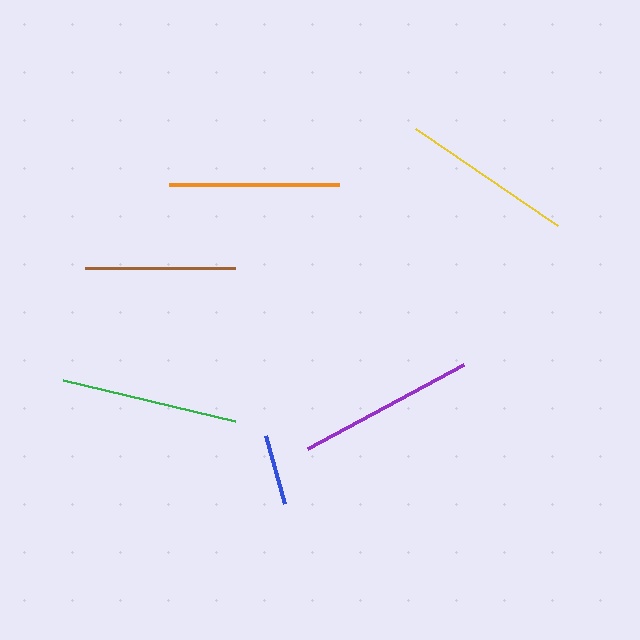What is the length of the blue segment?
The blue segment is approximately 70 pixels long.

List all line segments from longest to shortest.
From longest to shortest: green, purple, yellow, orange, brown, blue.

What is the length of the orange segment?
The orange segment is approximately 170 pixels long.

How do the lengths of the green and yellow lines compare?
The green and yellow lines are approximately the same length.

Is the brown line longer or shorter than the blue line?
The brown line is longer than the blue line.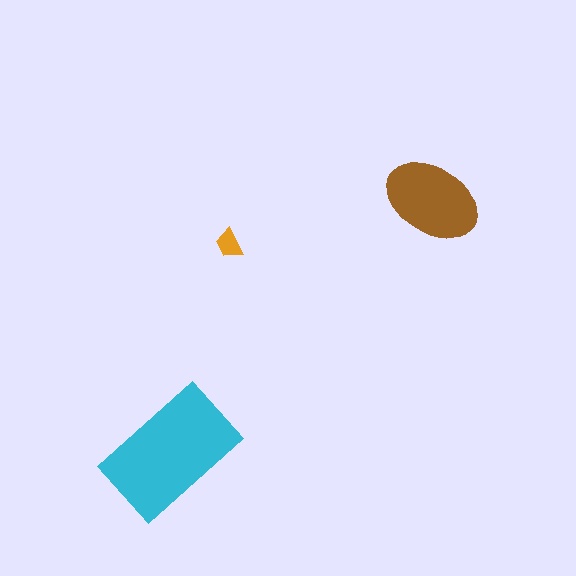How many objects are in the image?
There are 3 objects in the image.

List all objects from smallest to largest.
The orange trapezoid, the brown ellipse, the cyan rectangle.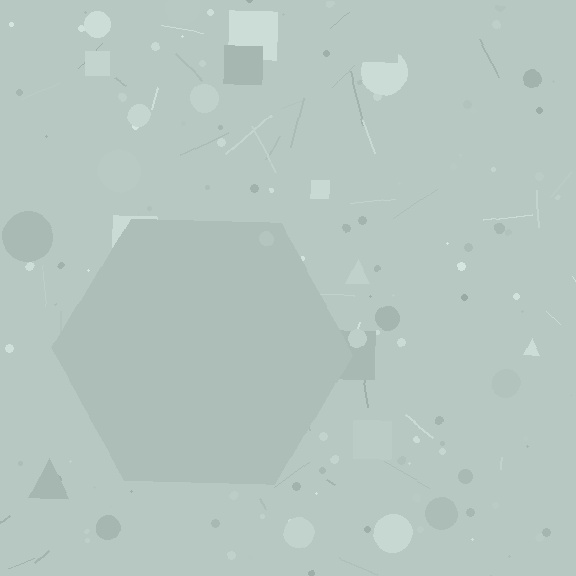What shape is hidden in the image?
A hexagon is hidden in the image.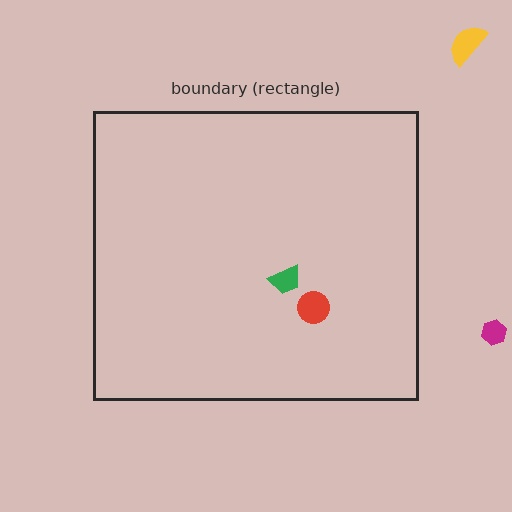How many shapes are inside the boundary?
2 inside, 2 outside.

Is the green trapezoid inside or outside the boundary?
Inside.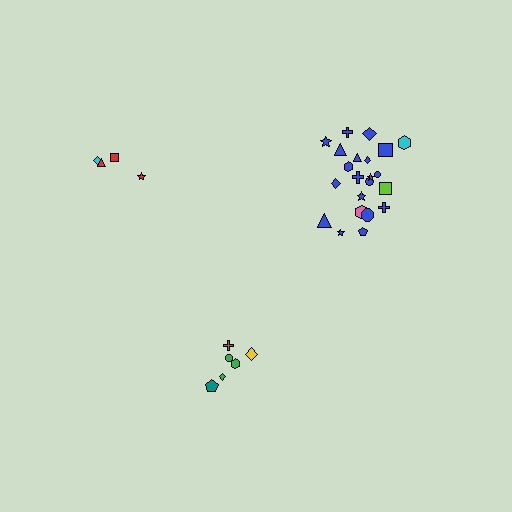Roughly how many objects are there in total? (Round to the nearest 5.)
Roughly 30 objects in total.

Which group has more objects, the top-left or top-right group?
The top-right group.